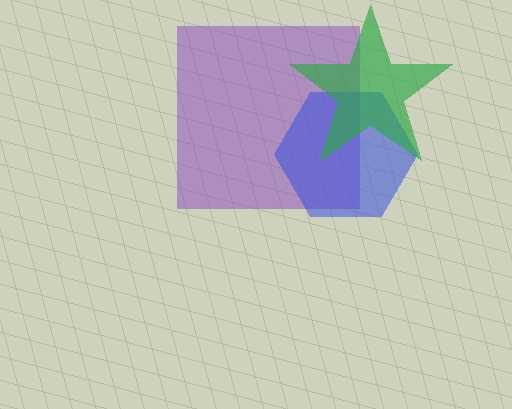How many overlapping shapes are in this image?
There are 3 overlapping shapes in the image.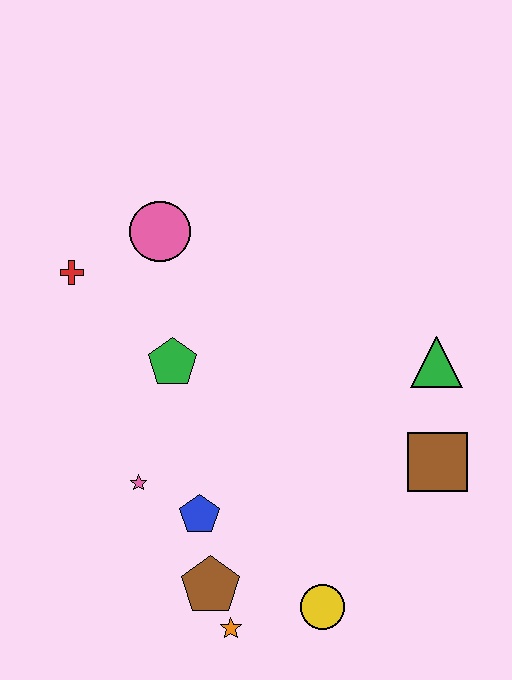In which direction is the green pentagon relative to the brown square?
The green pentagon is to the left of the brown square.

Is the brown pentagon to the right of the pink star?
Yes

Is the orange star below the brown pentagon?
Yes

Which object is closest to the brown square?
The green triangle is closest to the brown square.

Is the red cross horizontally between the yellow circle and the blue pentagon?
No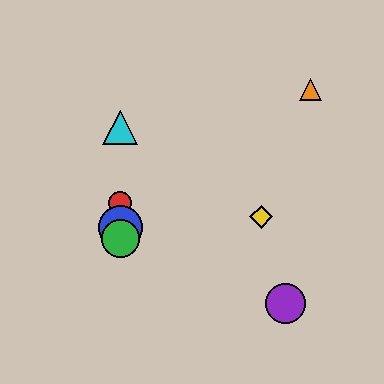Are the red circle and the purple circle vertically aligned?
No, the red circle is at x≈120 and the purple circle is at x≈286.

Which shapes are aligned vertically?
The red circle, the blue circle, the green circle, the cyan triangle are aligned vertically.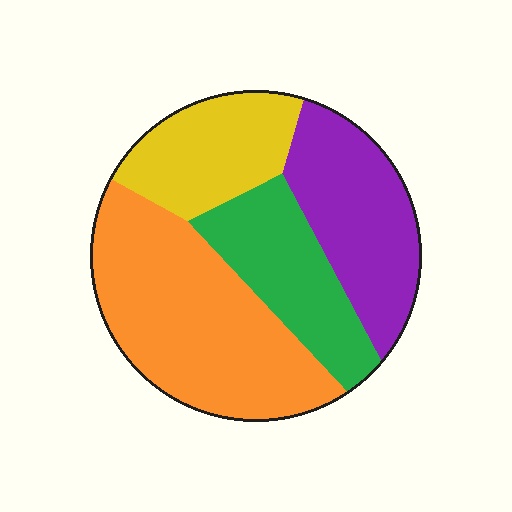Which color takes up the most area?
Orange, at roughly 40%.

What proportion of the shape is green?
Green covers about 20% of the shape.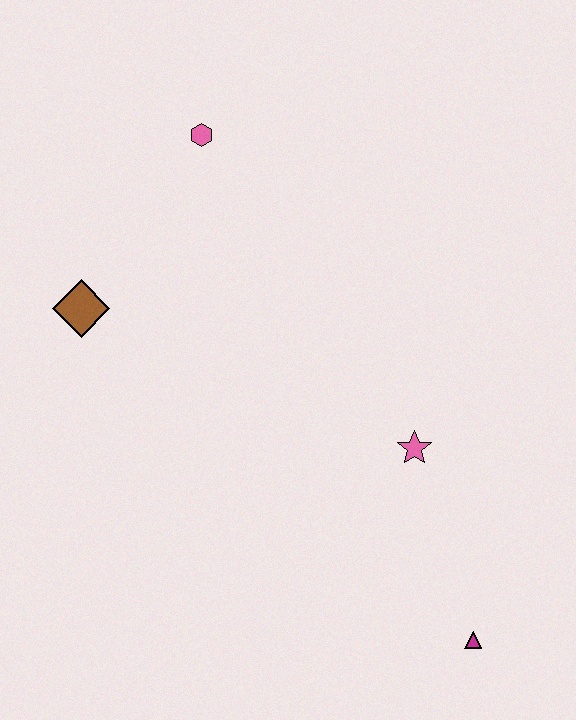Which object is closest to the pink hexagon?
The brown diamond is closest to the pink hexagon.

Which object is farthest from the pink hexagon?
The magenta triangle is farthest from the pink hexagon.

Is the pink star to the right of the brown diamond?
Yes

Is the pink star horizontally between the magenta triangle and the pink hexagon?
Yes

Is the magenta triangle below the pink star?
Yes